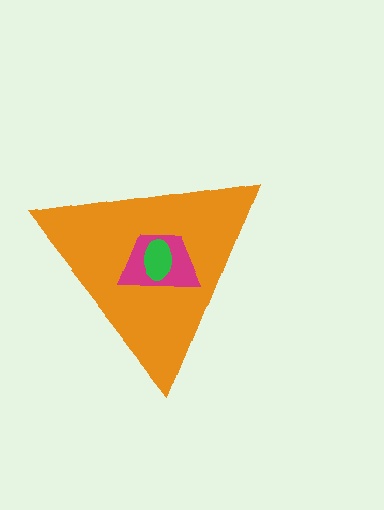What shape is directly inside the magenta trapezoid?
The green ellipse.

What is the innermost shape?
The green ellipse.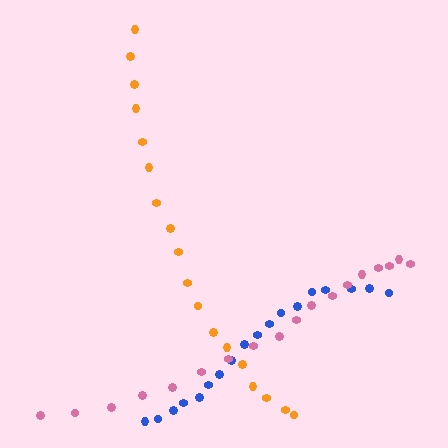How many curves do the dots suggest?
There are 3 distinct paths.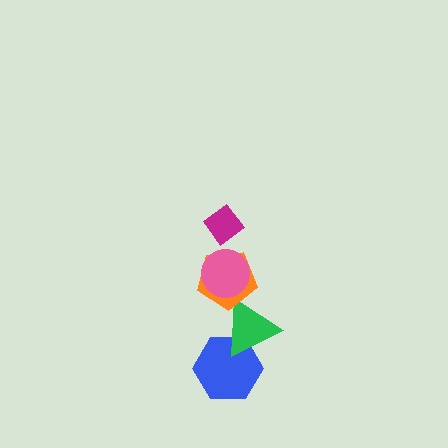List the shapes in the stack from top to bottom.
From top to bottom: the magenta diamond, the pink circle, the orange pentagon, the green triangle, the blue hexagon.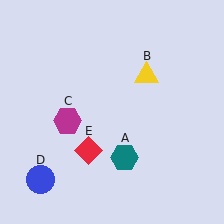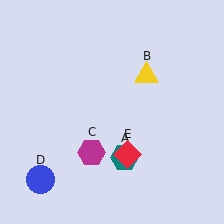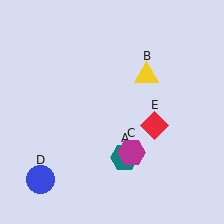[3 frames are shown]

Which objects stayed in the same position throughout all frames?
Teal hexagon (object A) and yellow triangle (object B) and blue circle (object D) remained stationary.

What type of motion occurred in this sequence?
The magenta hexagon (object C), red diamond (object E) rotated counterclockwise around the center of the scene.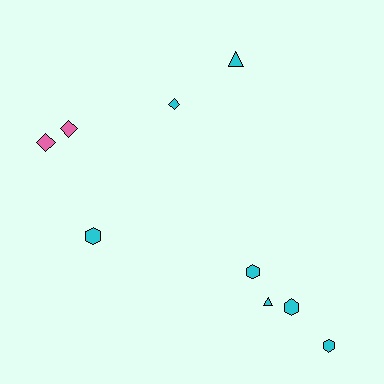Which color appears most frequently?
Cyan, with 7 objects.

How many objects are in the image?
There are 9 objects.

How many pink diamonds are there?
There are 2 pink diamonds.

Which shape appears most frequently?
Hexagon, with 4 objects.